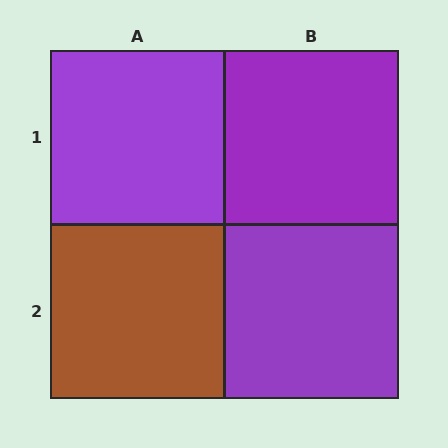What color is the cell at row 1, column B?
Purple.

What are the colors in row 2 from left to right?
Brown, purple.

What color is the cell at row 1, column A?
Purple.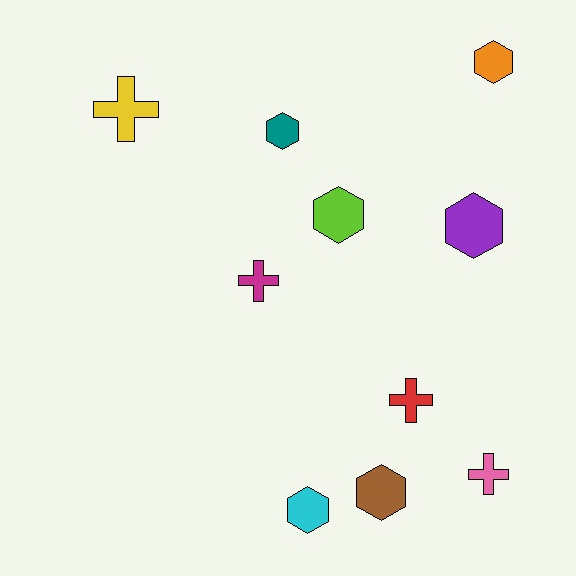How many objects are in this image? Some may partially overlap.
There are 10 objects.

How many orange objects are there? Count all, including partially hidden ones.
There is 1 orange object.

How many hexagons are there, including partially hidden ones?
There are 6 hexagons.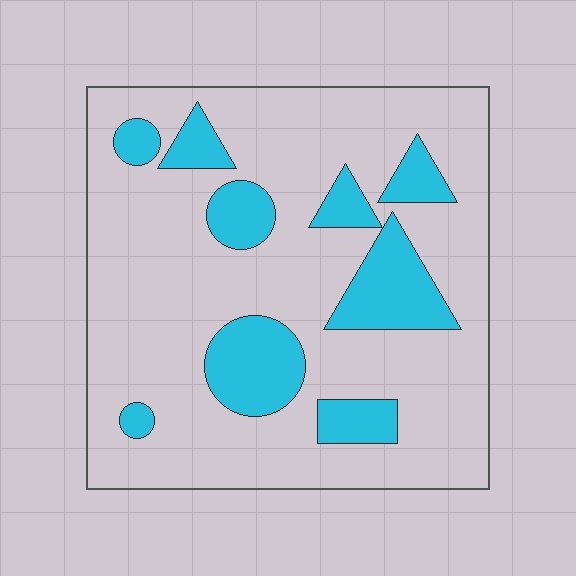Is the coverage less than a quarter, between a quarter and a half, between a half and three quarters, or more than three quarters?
Less than a quarter.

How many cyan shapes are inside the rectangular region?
9.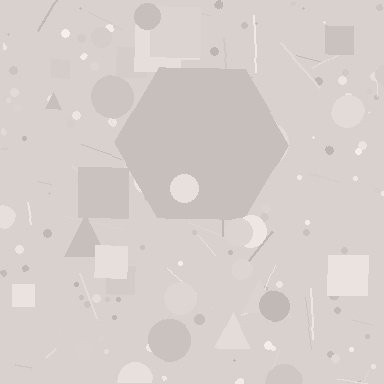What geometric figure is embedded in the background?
A hexagon is embedded in the background.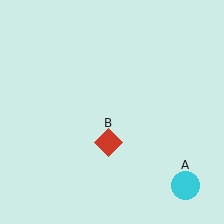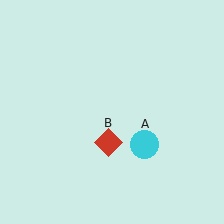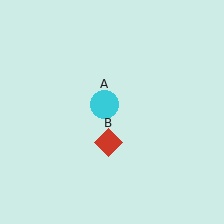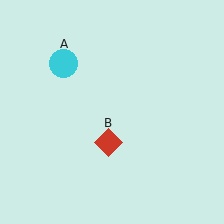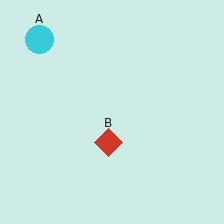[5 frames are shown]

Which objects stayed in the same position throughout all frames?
Red diamond (object B) remained stationary.